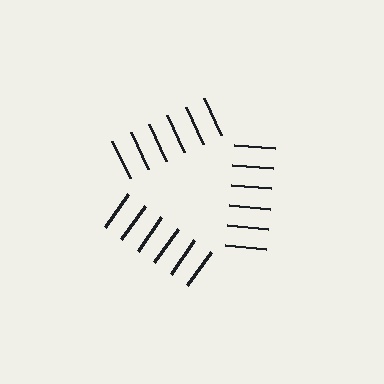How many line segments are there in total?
18 — 6 along each of the 3 edges.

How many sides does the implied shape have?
3 sides — the line-ends trace a triangle.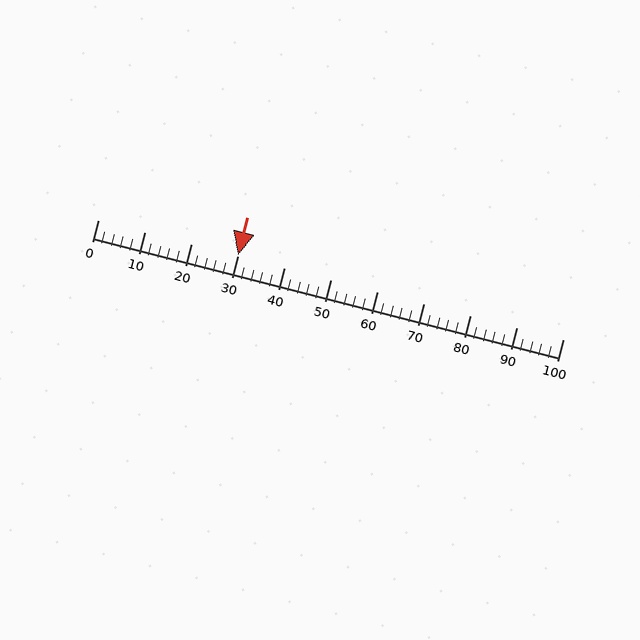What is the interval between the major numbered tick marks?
The major tick marks are spaced 10 units apart.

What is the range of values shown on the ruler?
The ruler shows values from 0 to 100.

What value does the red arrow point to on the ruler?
The red arrow points to approximately 30.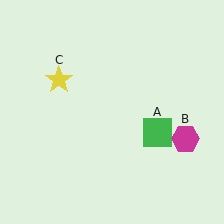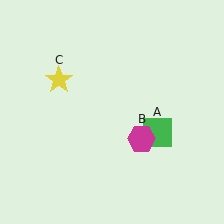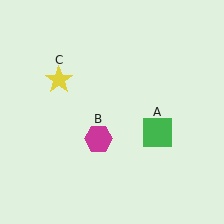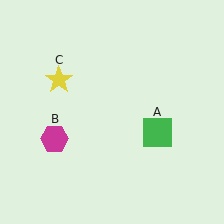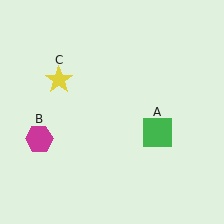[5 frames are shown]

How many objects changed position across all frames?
1 object changed position: magenta hexagon (object B).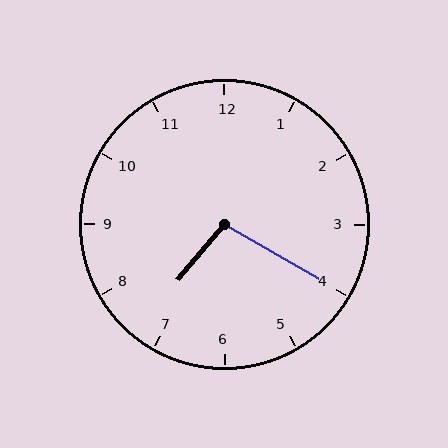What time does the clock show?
7:20.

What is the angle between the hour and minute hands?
Approximately 100 degrees.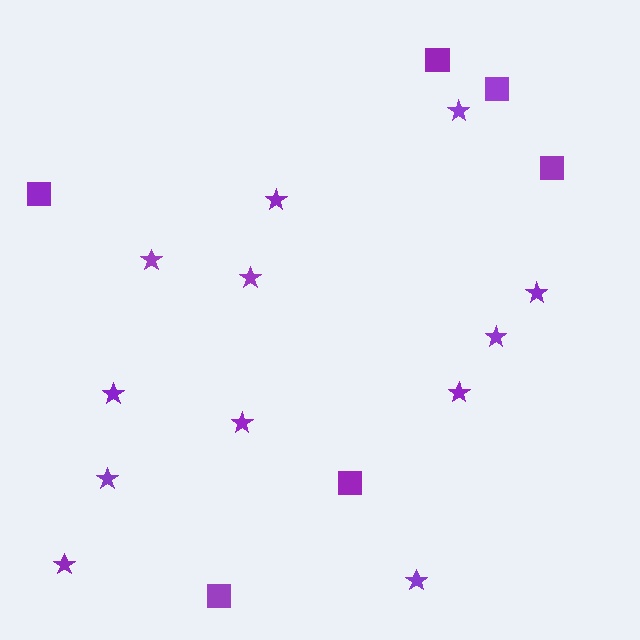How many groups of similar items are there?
There are 2 groups: one group of stars (12) and one group of squares (6).